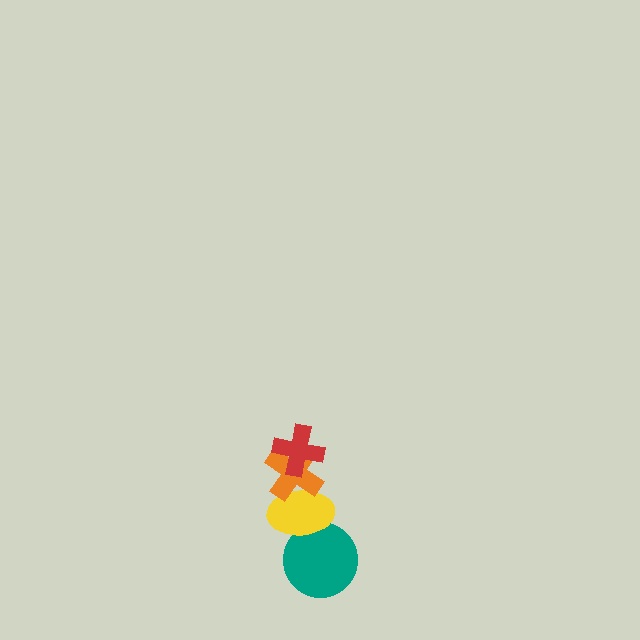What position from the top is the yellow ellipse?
The yellow ellipse is 3rd from the top.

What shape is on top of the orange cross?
The red cross is on top of the orange cross.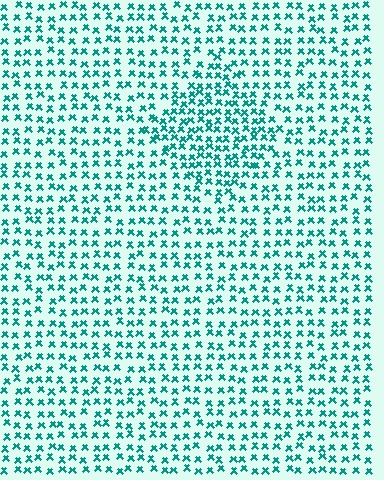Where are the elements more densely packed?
The elements are more densely packed inside the diamond boundary.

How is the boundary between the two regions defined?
The boundary is defined by a change in element density (approximately 1.6x ratio). All elements are the same color, size, and shape.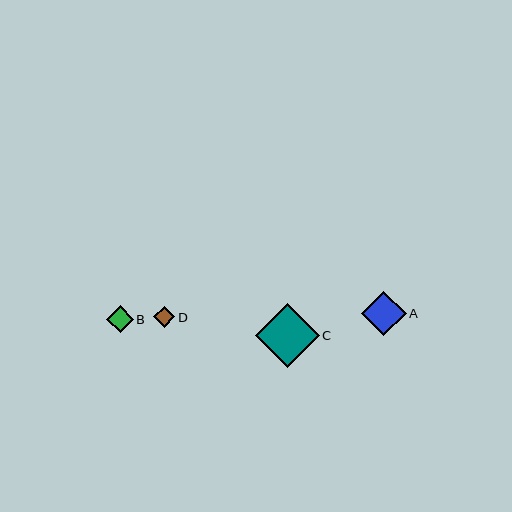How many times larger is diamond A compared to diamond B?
Diamond A is approximately 1.7 times the size of diamond B.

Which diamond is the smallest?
Diamond D is the smallest with a size of approximately 21 pixels.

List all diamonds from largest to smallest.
From largest to smallest: C, A, B, D.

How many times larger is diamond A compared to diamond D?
Diamond A is approximately 2.1 times the size of diamond D.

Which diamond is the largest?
Diamond C is the largest with a size of approximately 64 pixels.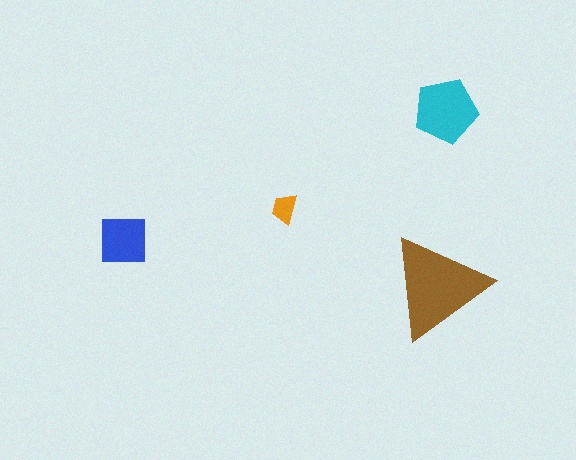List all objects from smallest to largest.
The orange trapezoid, the blue square, the cyan pentagon, the brown triangle.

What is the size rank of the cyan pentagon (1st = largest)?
2nd.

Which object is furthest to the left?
The blue square is leftmost.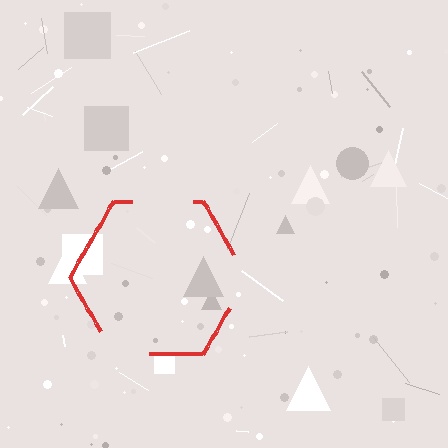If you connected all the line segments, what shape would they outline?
They would outline a hexagon.